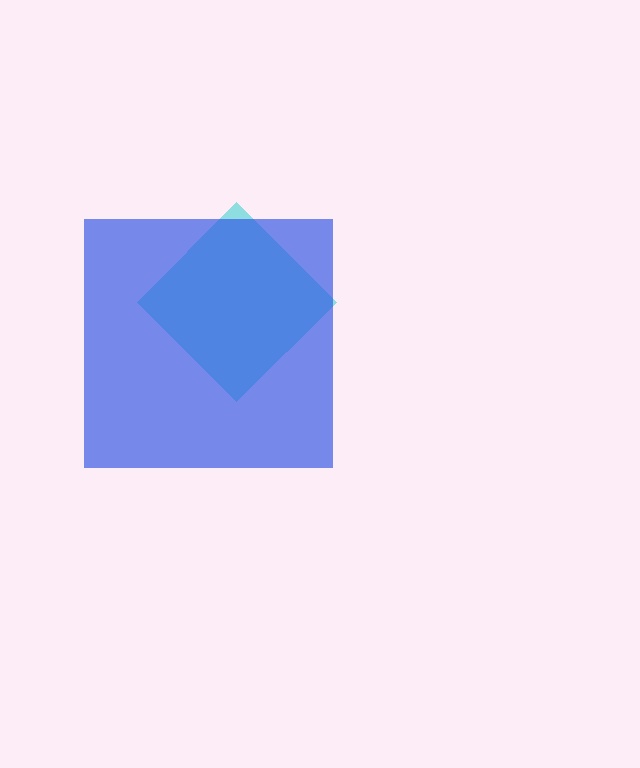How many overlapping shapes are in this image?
There are 2 overlapping shapes in the image.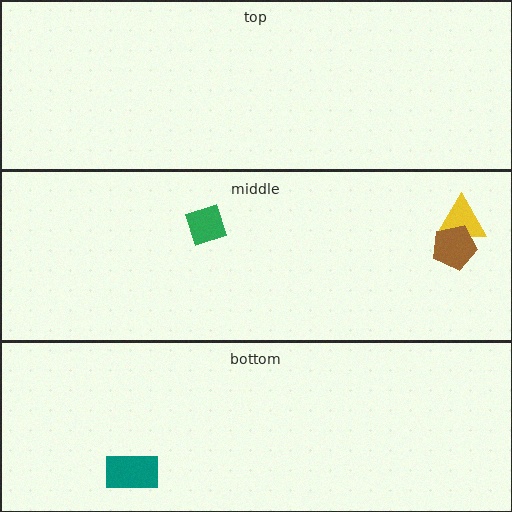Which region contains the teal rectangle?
The bottom region.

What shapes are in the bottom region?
The teal rectangle.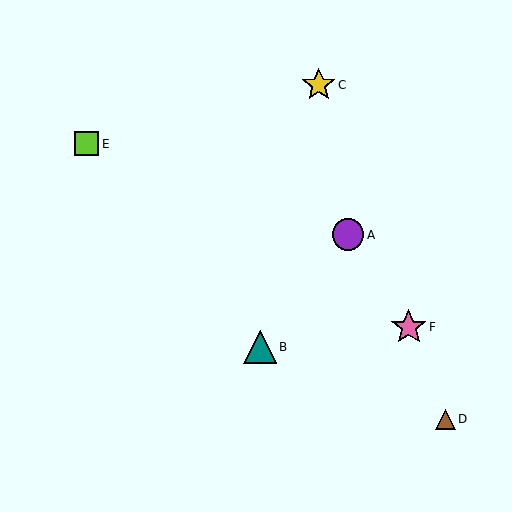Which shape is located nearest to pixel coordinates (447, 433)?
The brown triangle (labeled D) at (445, 419) is nearest to that location.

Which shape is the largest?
The pink star (labeled F) is the largest.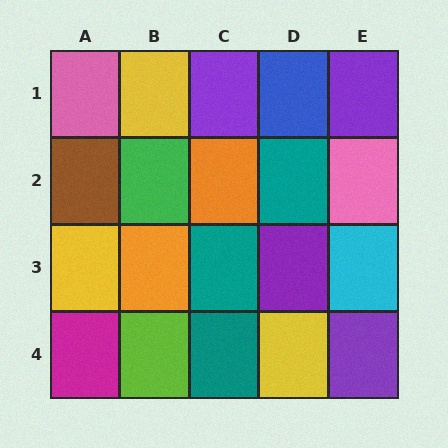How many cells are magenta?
1 cell is magenta.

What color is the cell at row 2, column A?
Brown.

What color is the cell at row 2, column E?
Pink.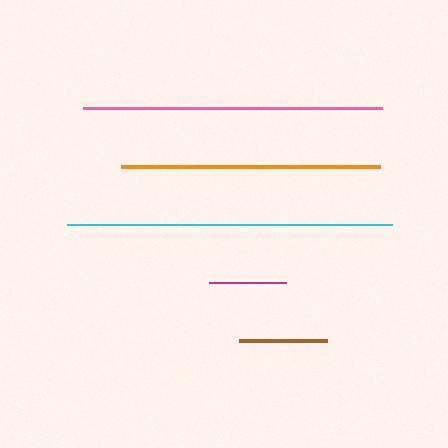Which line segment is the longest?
The cyan line is the longest at approximately 325 pixels.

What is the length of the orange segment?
The orange segment is approximately 258 pixels long.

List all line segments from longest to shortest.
From longest to shortest: cyan, pink, orange, brown, magenta.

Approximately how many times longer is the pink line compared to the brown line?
The pink line is approximately 3.4 times the length of the brown line.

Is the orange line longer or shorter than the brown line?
The orange line is longer than the brown line.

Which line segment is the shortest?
The magenta line is the shortest at approximately 78 pixels.